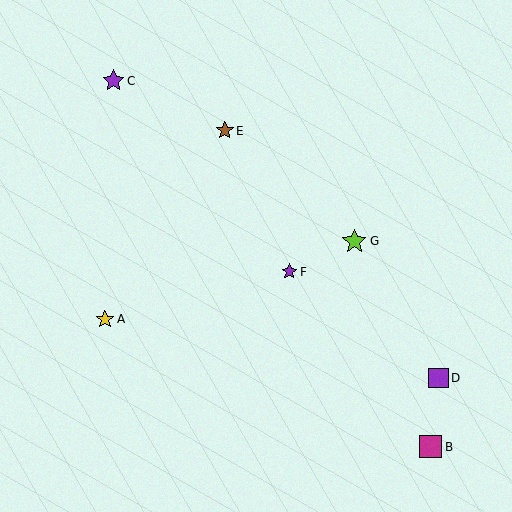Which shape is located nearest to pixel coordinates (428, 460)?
The magenta square (labeled B) at (431, 447) is nearest to that location.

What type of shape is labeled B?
Shape B is a magenta square.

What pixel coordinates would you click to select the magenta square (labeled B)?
Click at (431, 447) to select the magenta square B.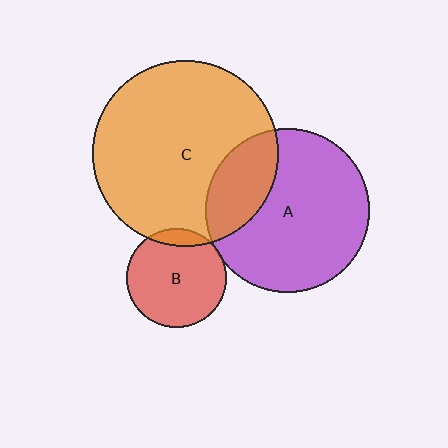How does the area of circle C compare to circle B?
Approximately 3.5 times.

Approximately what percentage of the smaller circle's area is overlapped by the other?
Approximately 5%.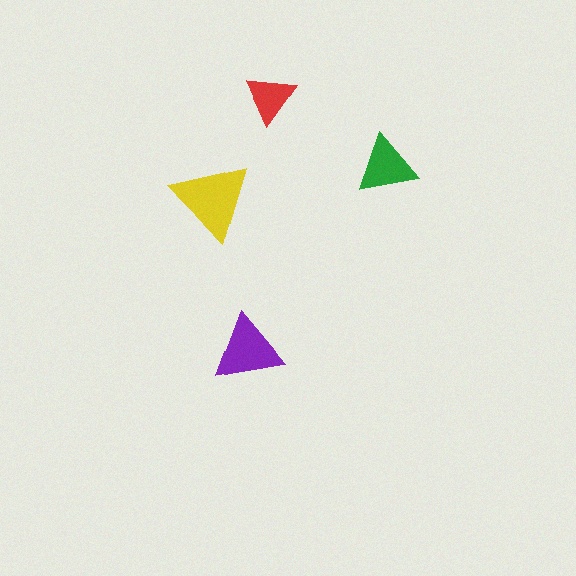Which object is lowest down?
The purple triangle is bottommost.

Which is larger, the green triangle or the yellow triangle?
The yellow one.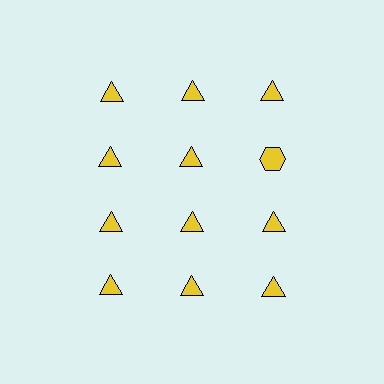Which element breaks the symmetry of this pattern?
The yellow hexagon in the second row, center column breaks the symmetry. All other shapes are yellow triangles.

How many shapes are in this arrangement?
There are 12 shapes arranged in a grid pattern.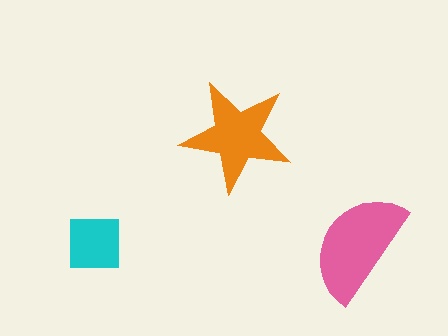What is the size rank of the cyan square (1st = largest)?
3rd.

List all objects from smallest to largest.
The cyan square, the orange star, the pink semicircle.